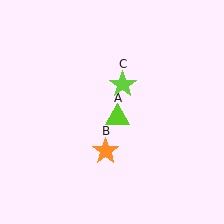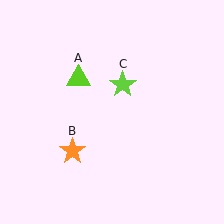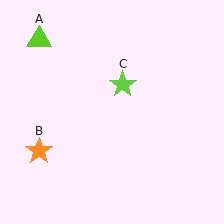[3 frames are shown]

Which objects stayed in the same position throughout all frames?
Lime star (object C) remained stationary.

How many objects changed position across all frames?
2 objects changed position: lime triangle (object A), orange star (object B).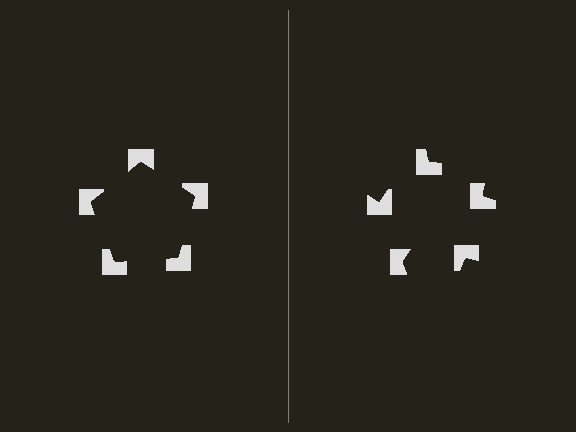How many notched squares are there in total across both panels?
10 — 5 on each side.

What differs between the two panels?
The notched squares are positioned identically on both sides; only the wedge orientations differ. On the left they align to a pentagon; on the right they are misaligned.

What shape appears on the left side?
An illusory pentagon.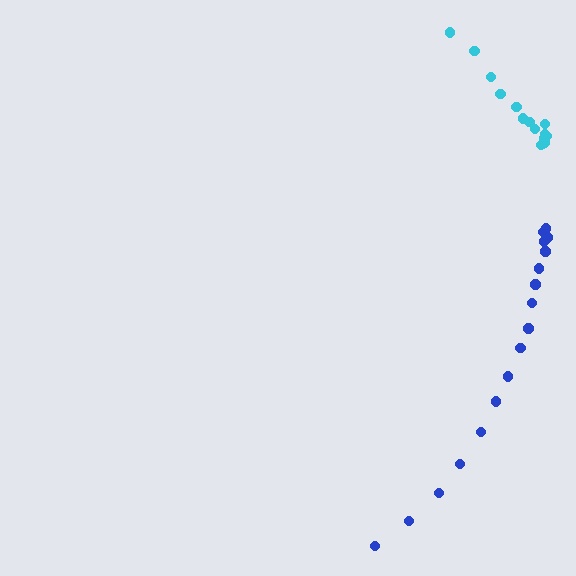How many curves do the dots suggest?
There are 2 distinct paths.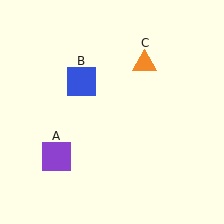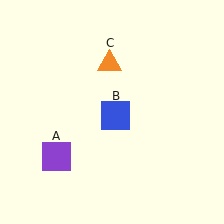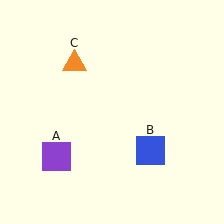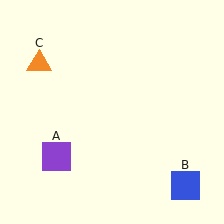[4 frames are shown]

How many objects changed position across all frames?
2 objects changed position: blue square (object B), orange triangle (object C).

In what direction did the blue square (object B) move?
The blue square (object B) moved down and to the right.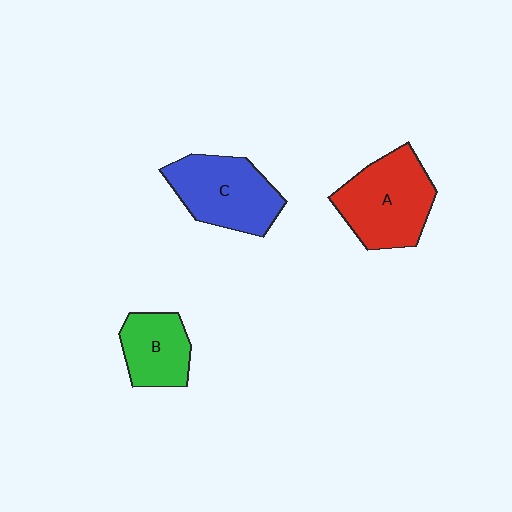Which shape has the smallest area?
Shape B (green).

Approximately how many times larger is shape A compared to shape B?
Approximately 1.6 times.